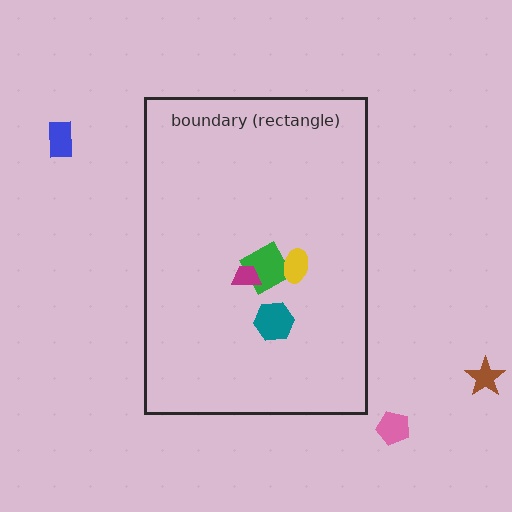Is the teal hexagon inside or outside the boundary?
Inside.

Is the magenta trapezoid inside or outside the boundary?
Inside.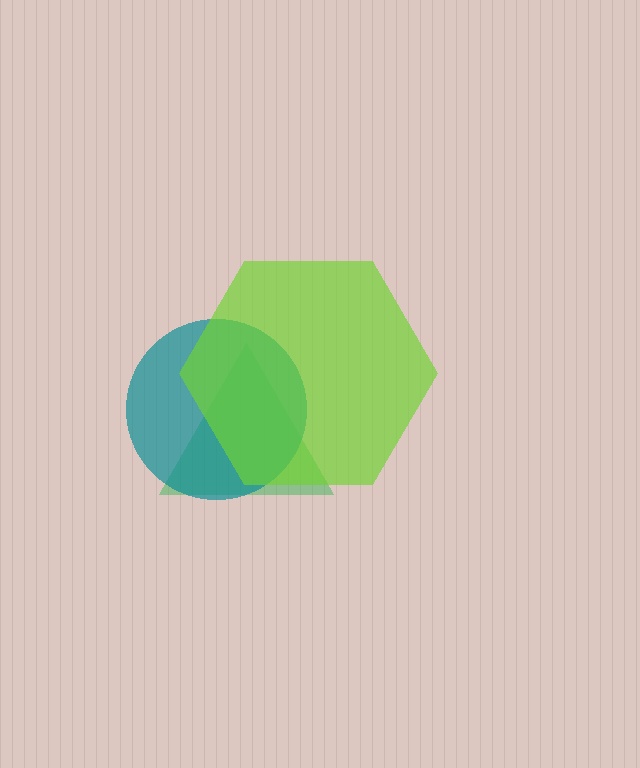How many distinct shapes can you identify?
There are 3 distinct shapes: a green triangle, a teal circle, a lime hexagon.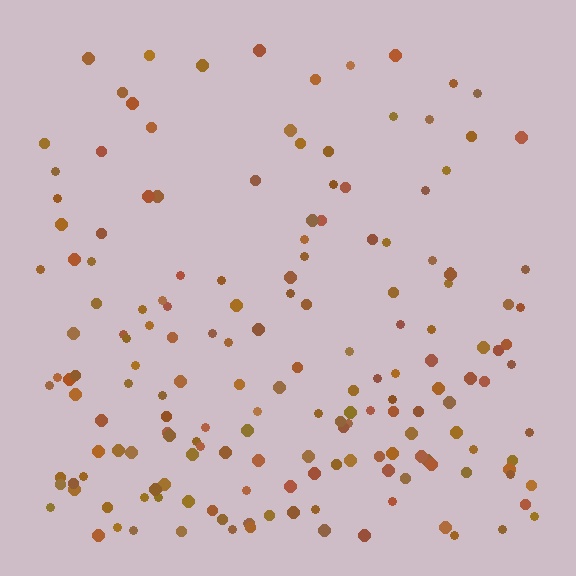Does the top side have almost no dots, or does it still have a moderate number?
Still a moderate number, just noticeably fewer than the bottom.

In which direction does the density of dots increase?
From top to bottom, with the bottom side densest.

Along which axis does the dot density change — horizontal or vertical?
Vertical.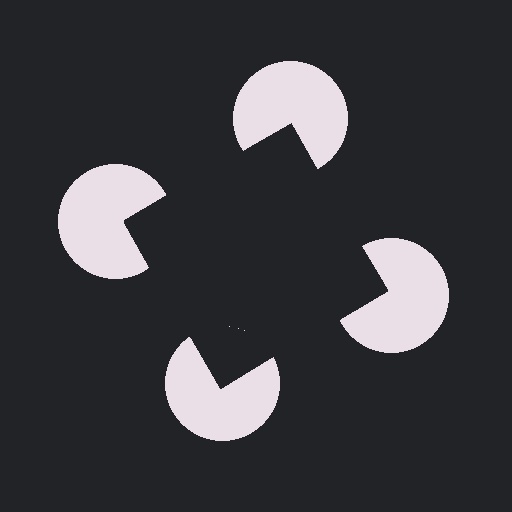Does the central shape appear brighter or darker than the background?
It typically appears slightly darker than the background, even though no actual brightness change is drawn.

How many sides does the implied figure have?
4 sides.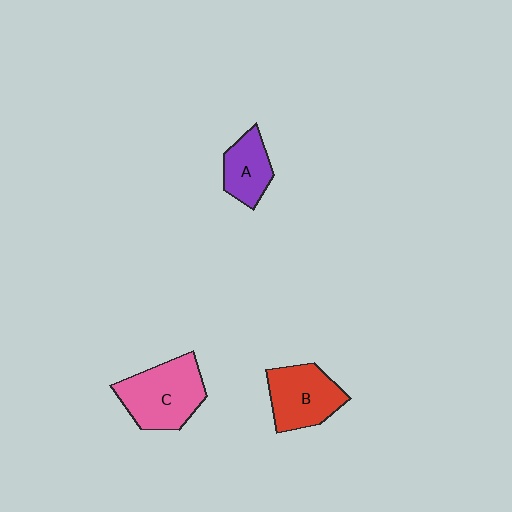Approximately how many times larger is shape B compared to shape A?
Approximately 1.4 times.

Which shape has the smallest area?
Shape A (purple).